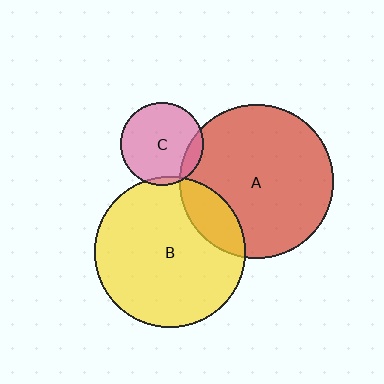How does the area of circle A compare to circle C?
Approximately 3.5 times.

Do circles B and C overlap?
Yes.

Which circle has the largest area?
Circle A (red).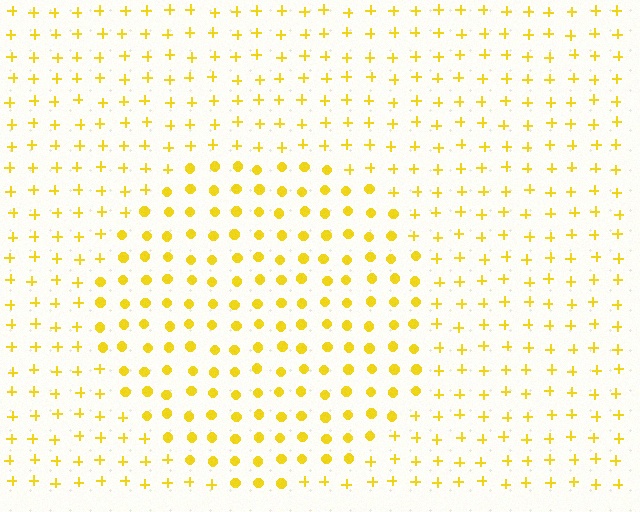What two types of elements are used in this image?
The image uses circles inside the circle region and plus signs outside it.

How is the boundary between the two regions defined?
The boundary is defined by a change in element shape: circles inside vs. plus signs outside. All elements share the same color and spacing.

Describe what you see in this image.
The image is filled with small yellow elements arranged in a uniform grid. A circle-shaped region contains circles, while the surrounding area contains plus signs. The boundary is defined purely by the change in element shape.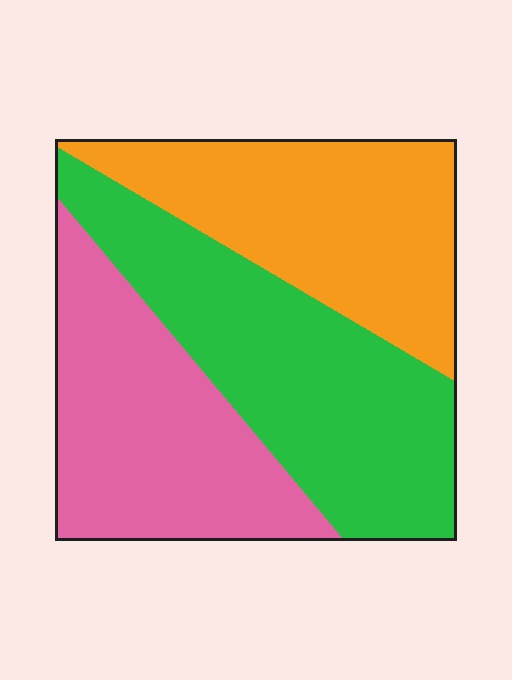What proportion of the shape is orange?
Orange covers around 30% of the shape.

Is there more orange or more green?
Green.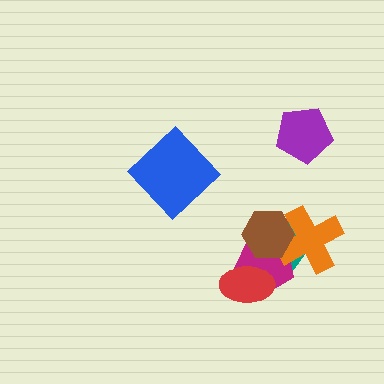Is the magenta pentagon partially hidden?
Yes, it is partially covered by another shape.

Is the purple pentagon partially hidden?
No, no other shape covers it.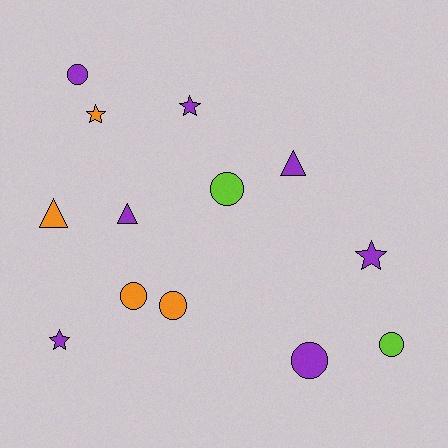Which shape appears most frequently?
Circle, with 6 objects.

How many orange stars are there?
There is 1 orange star.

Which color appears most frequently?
Purple, with 7 objects.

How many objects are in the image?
There are 13 objects.